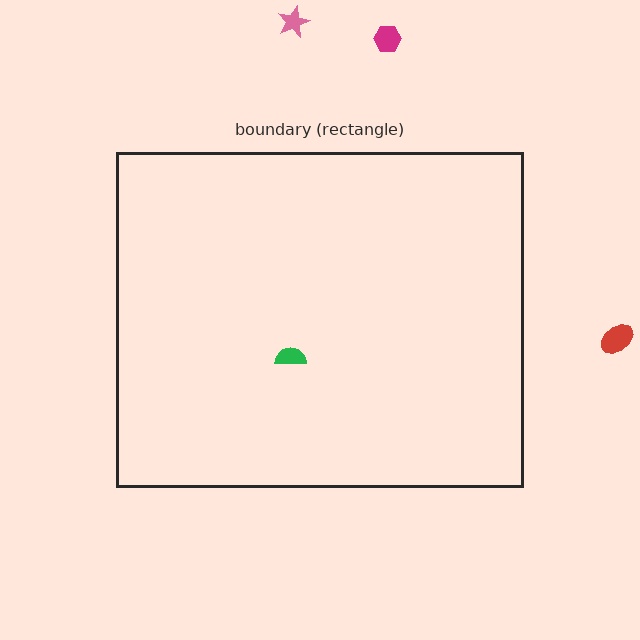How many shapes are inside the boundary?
1 inside, 3 outside.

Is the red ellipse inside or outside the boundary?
Outside.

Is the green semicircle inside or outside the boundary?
Inside.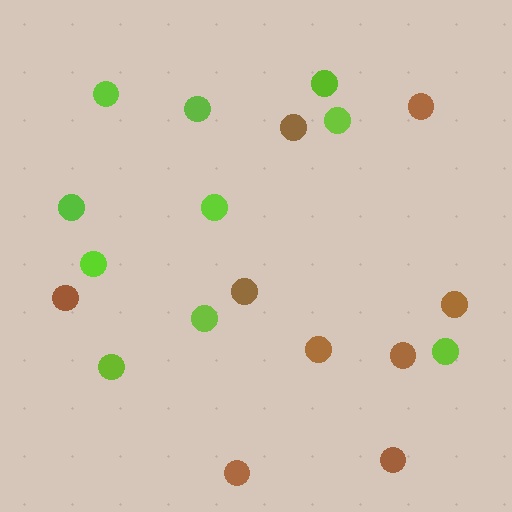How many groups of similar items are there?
There are 2 groups: one group of lime circles (10) and one group of brown circles (9).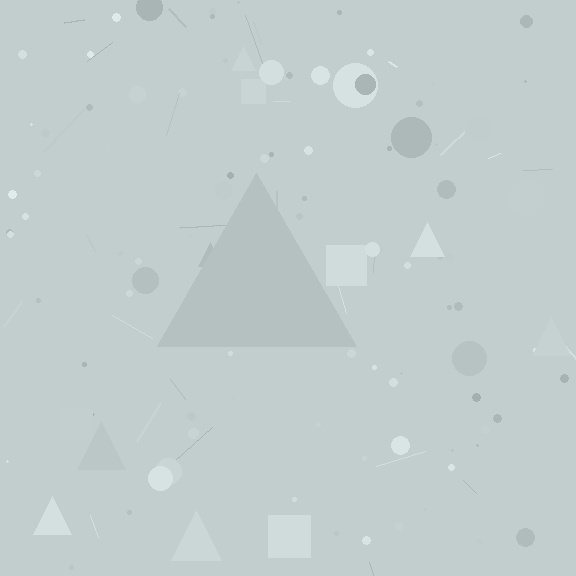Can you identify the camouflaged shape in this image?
The camouflaged shape is a triangle.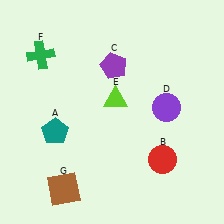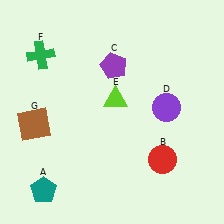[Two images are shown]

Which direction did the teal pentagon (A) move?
The teal pentagon (A) moved down.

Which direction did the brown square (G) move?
The brown square (G) moved up.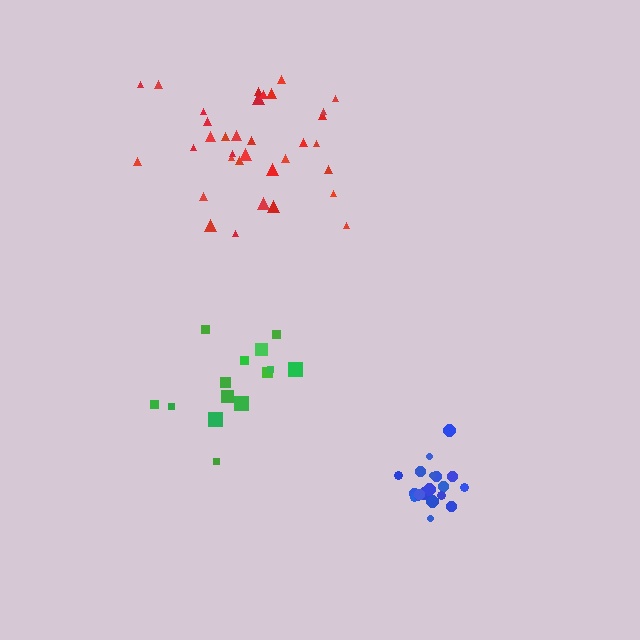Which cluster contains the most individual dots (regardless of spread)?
Red (34).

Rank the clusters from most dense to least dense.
blue, green, red.